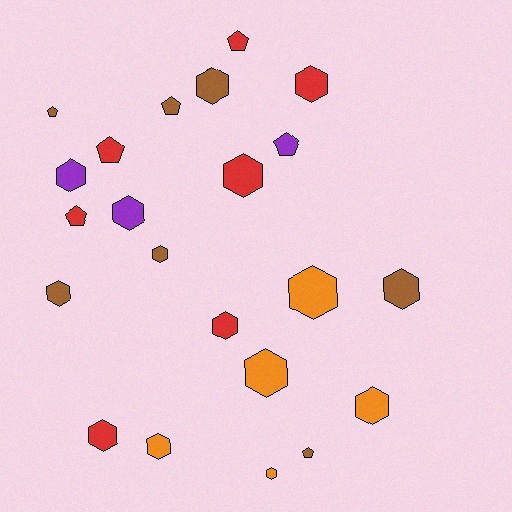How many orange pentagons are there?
There are no orange pentagons.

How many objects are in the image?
There are 22 objects.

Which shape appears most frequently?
Hexagon, with 15 objects.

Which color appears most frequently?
Brown, with 7 objects.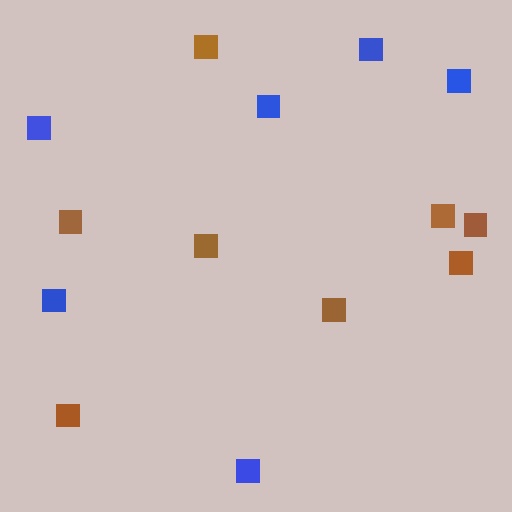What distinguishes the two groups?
There are 2 groups: one group of blue squares (6) and one group of brown squares (8).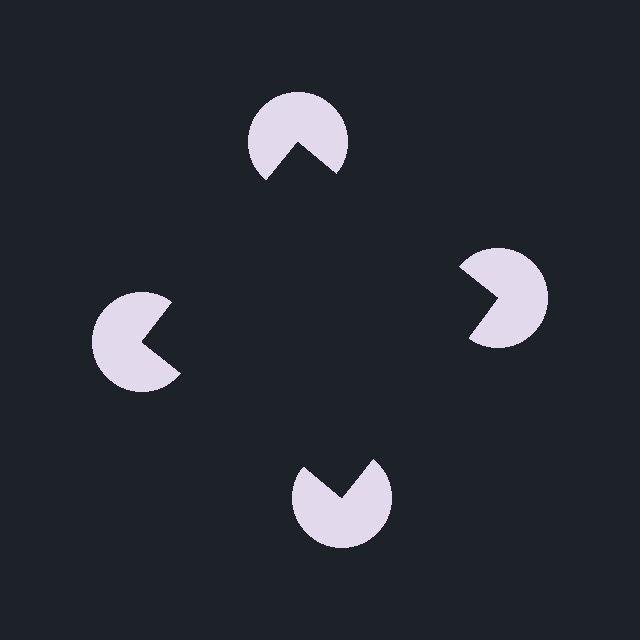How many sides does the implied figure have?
4 sides.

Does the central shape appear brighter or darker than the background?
It typically appears slightly darker than the background, even though no actual brightness change is drawn.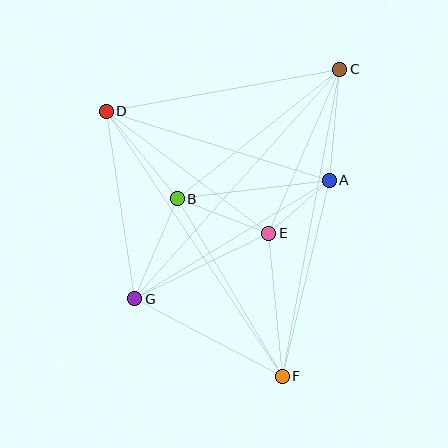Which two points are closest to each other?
Points A and E are closest to each other.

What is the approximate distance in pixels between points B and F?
The distance between B and F is approximately 206 pixels.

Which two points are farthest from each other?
Points D and F are farthest from each other.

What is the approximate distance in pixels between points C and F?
The distance between C and F is approximately 312 pixels.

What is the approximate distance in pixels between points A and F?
The distance between A and F is approximately 202 pixels.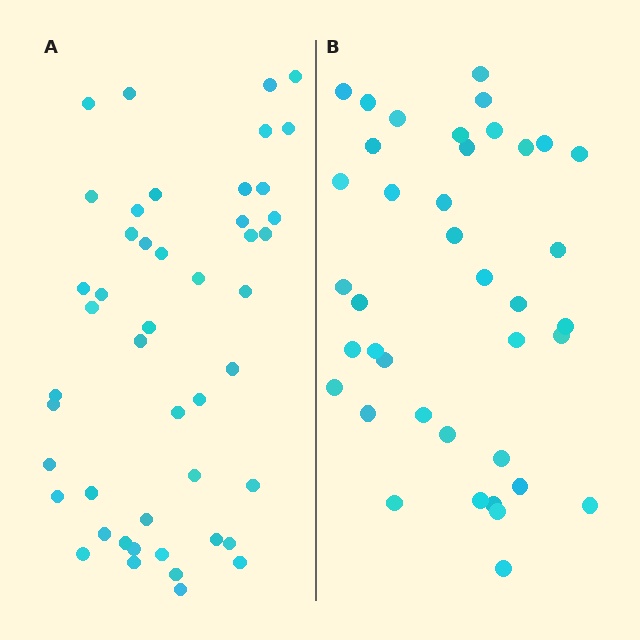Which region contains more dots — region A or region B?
Region A (the left region) has more dots.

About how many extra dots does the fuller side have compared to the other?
Region A has roughly 8 or so more dots than region B.